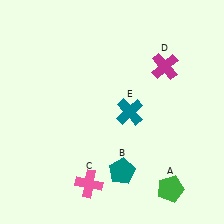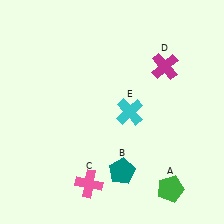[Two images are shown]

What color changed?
The cross (E) changed from teal in Image 1 to cyan in Image 2.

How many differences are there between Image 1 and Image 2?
There is 1 difference between the two images.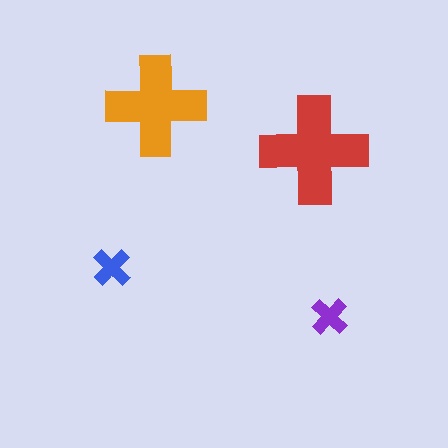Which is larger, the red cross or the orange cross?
The red one.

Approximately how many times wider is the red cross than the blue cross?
About 3 times wider.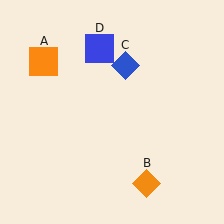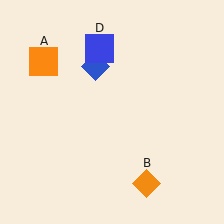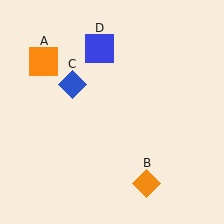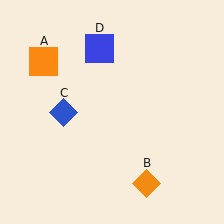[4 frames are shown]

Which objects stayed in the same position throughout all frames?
Orange square (object A) and orange diamond (object B) and blue square (object D) remained stationary.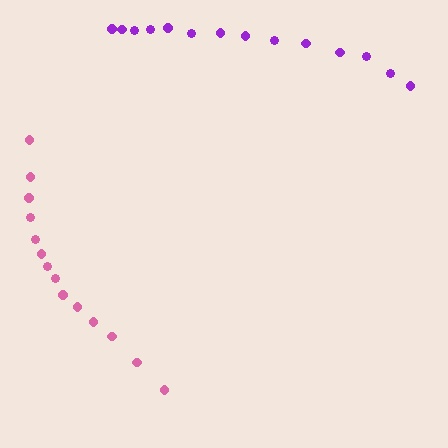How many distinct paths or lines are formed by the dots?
There are 2 distinct paths.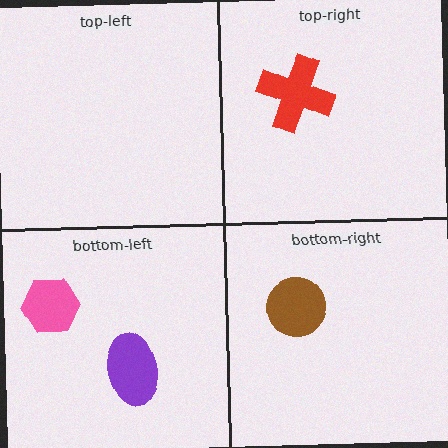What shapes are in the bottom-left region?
The purple ellipse, the pink hexagon.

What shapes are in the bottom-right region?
The brown circle.